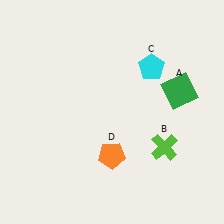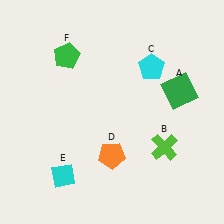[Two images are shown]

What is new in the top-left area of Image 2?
A green pentagon (F) was added in the top-left area of Image 2.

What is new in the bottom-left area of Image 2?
A cyan diamond (E) was added in the bottom-left area of Image 2.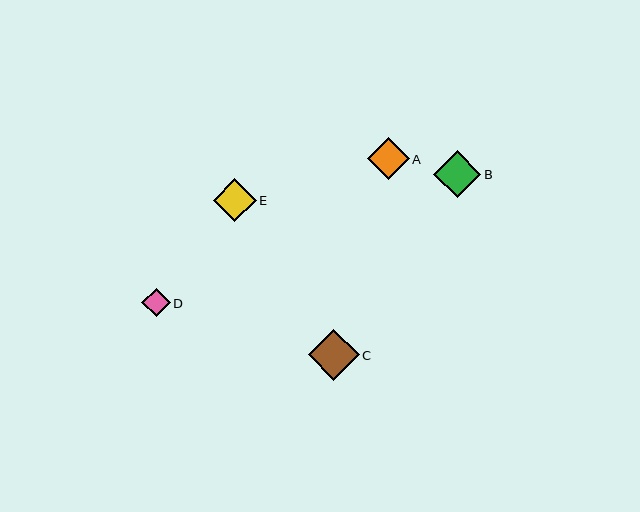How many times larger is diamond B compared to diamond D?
Diamond B is approximately 1.6 times the size of diamond D.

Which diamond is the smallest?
Diamond D is the smallest with a size of approximately 28 pixels.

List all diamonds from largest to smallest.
From largest to smallest: C, B, E, A, D.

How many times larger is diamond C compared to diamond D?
Diamond C is approximately 1.8 times the size of diamond D.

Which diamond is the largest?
Diamond C is the largest with a size of approximately 51 pixels.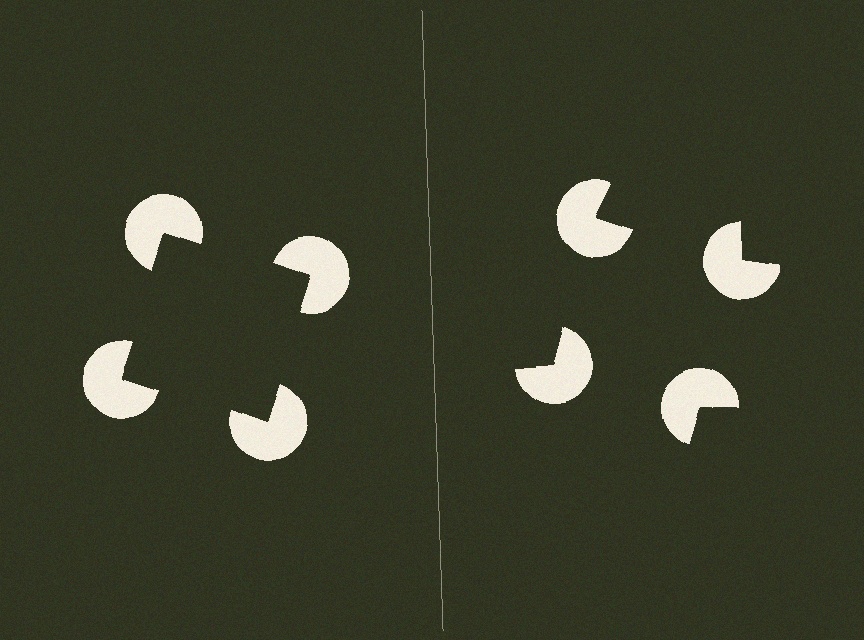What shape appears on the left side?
An illusory square.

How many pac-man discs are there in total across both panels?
8 — 4 on each side.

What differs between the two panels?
The pac-man discs are positioned identically on both sides; only the wedge orientations differ. On the left they align to a square; on the right they are misaligned.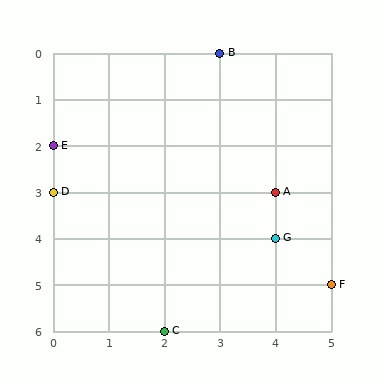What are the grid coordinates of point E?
Point E is at grid coordinates (0, 2).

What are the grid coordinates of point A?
Point A is at grid coordinates (4, 3).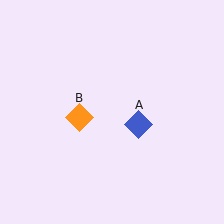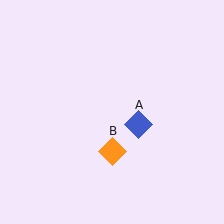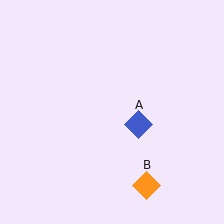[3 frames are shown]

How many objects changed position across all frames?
1 object changed position: orange diamond (object B).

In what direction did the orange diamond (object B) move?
The orange diamond (object B) moved down and to the right.